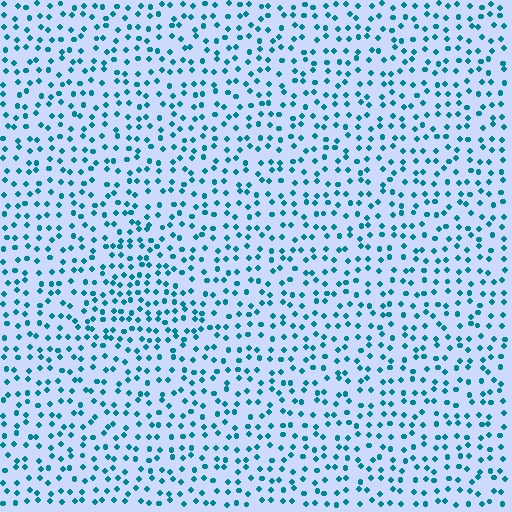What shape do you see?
I see a triangle.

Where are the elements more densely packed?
The elements are more densely packed inside the triangle boundary.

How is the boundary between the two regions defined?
The boundary is defined by a change in element density (approximately 1.5x ratio). All elements are the same color, size, and shape.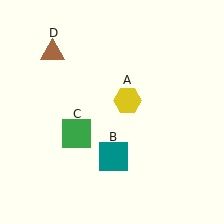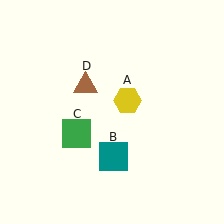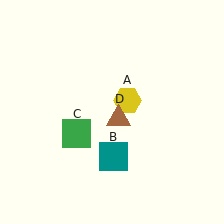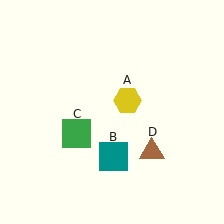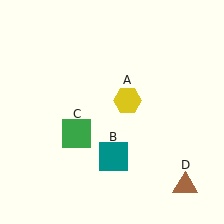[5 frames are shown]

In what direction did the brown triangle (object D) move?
The brown triangle (object D) moved down and to the right.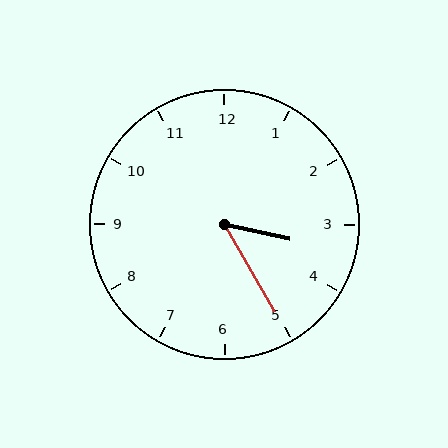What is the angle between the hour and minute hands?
Approximately 48 degrees.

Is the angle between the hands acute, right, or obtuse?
It is acute.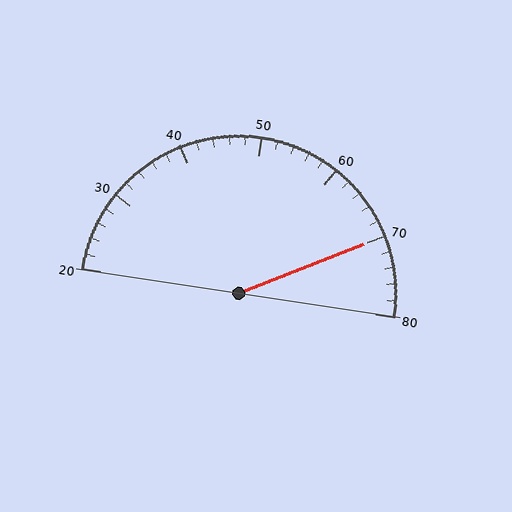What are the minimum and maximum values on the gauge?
The gauge ranges from 20 to 80.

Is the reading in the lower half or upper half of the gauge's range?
The reading is in the upper half of the range (20 to 80).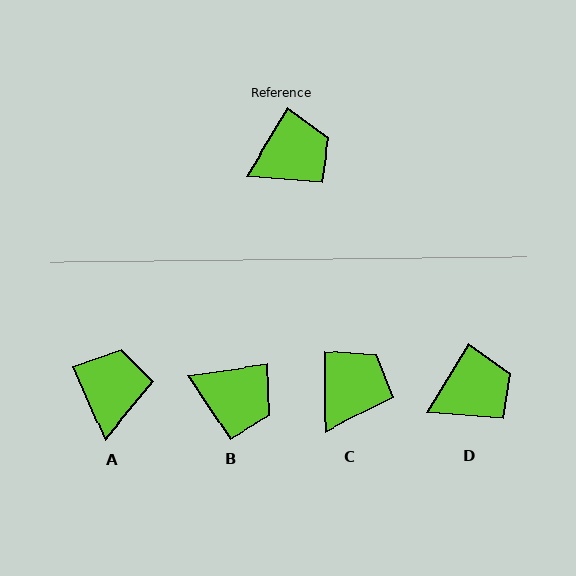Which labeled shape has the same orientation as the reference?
D.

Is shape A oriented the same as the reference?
No, it is off by about 55 degrees.